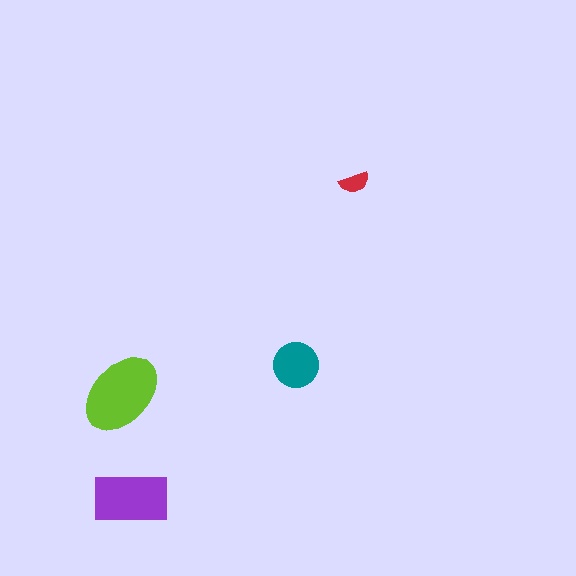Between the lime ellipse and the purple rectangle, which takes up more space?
The lime ellipse.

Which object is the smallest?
The red semicircle.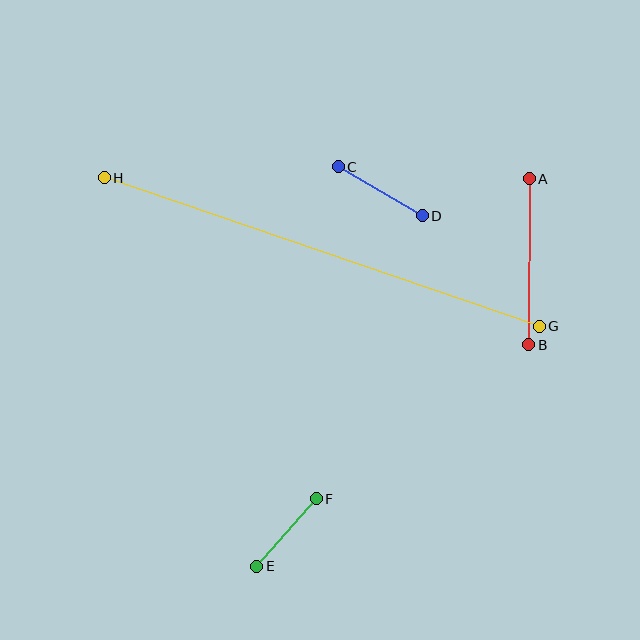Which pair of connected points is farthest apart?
Points G and H are farthest apart.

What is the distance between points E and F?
The distance is approximately 90 pixels.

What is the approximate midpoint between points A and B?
The midpoint is at approximately (529, 262) pixels.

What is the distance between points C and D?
The distance is approximately 97 pixels.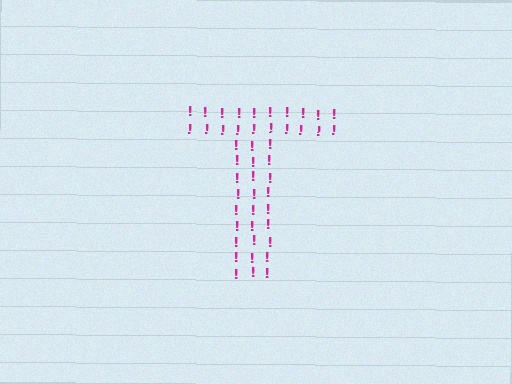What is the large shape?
The large shape is the letter T.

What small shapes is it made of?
It is made of small exclamation marks.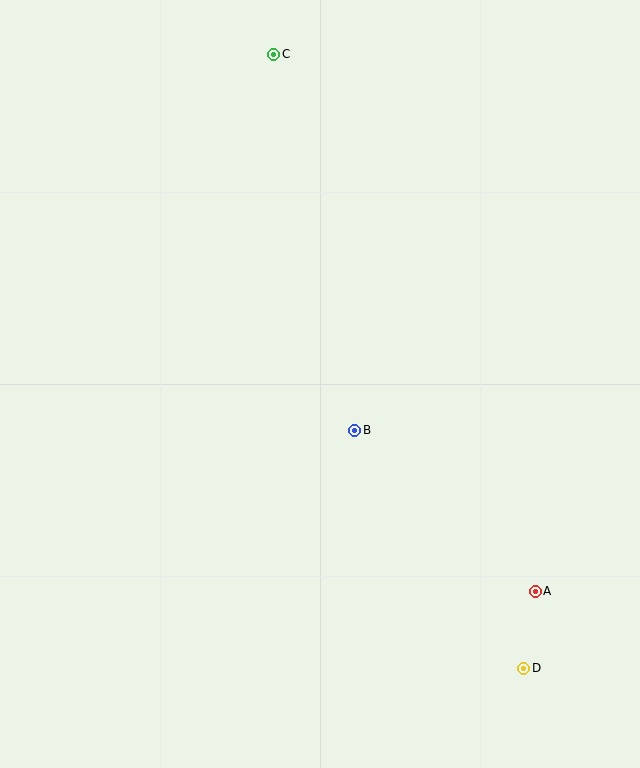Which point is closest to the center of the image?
Point B at (355, 430) is closest to the center.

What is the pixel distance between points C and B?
The distance between C and B is 384 pixels.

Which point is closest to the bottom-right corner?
Point D is closest to the bottom-right corner.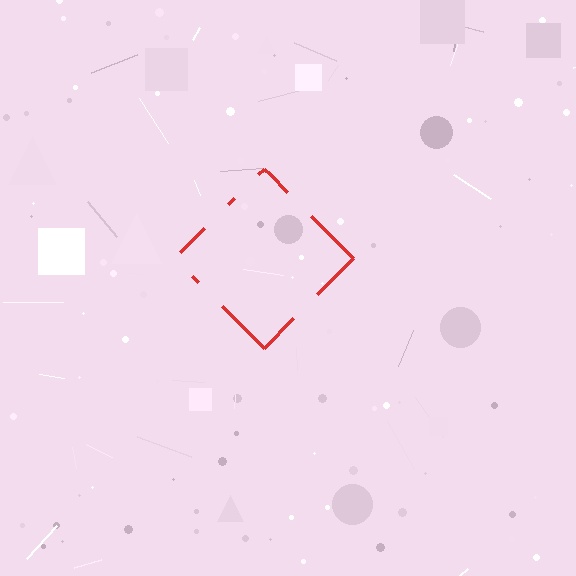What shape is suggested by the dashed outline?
The dashed outline suggests a diamond.